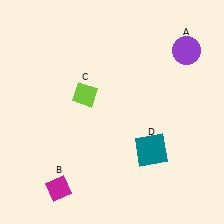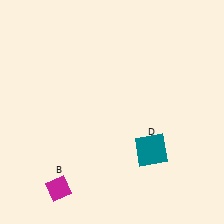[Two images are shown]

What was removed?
The purple circle (A), the lime diamond (C) were removed in Image 2.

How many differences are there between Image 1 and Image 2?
There are 2 differences between the two images.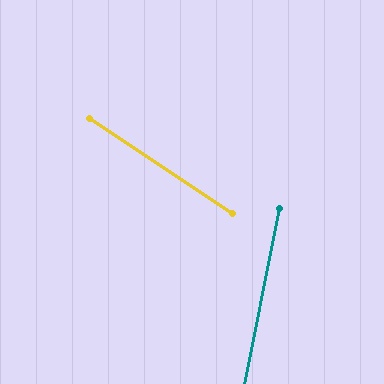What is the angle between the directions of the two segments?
Approximately 68 degrees.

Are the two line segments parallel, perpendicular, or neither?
Neither parallel nor perpendicular — they differ by about 68°.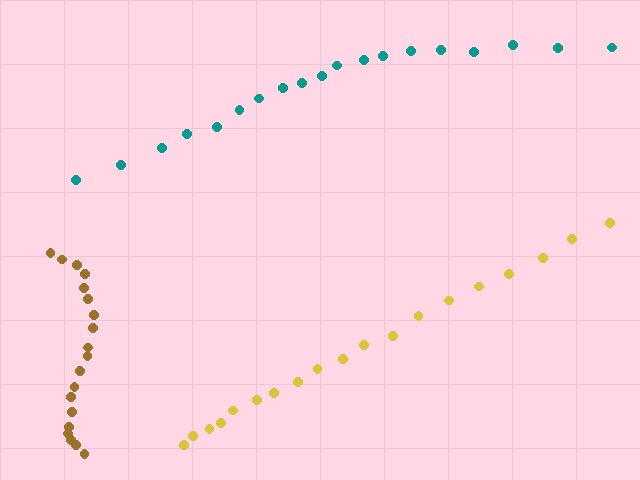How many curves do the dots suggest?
There are 3 distinct paths.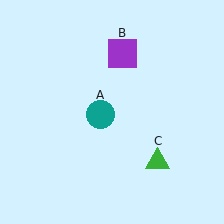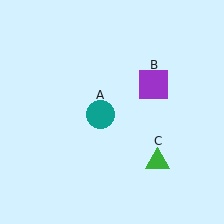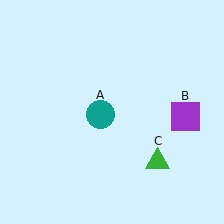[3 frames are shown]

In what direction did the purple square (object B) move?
The purple square (object B) moved down and to the right.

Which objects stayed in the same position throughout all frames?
Teal circle (object A) and green triangle (object C) remained stationary.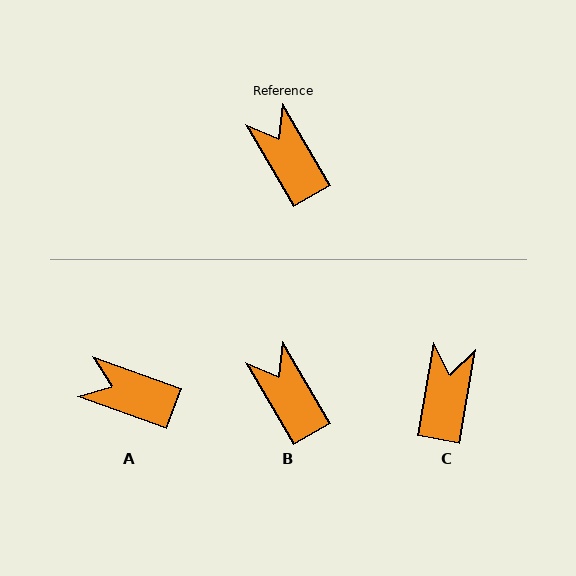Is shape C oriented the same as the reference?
No, it is off by about 40 degrees.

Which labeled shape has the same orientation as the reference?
B.